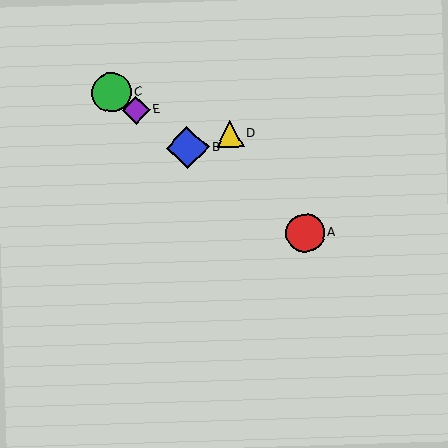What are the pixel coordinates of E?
Object E is at (136, 110).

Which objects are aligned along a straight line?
Objects A, B, C, E are aligned along a straight line.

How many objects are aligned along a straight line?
4 objects (A, B, C, E) are aligned along a straight line.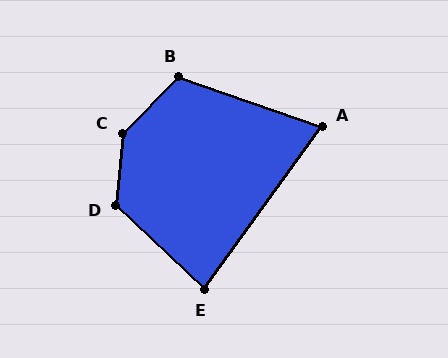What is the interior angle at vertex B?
Approximately 116 degrees (obtuse).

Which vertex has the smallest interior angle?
A, at approximately 73 degrees.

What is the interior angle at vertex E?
Approximately 83 degrees (acute).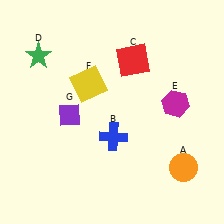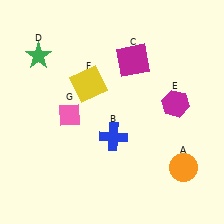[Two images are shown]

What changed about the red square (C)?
In Image 1, C is red. In Image 2, it changed to magenta.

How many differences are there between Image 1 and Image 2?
There are 2 differences between the two images.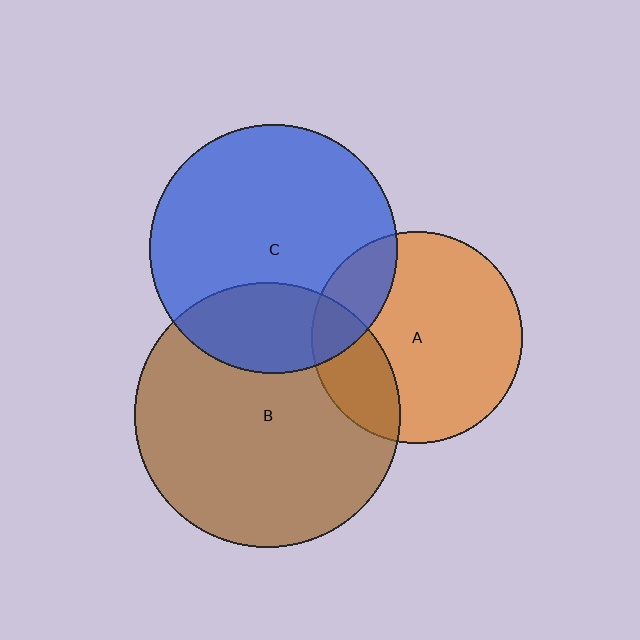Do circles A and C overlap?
Yes.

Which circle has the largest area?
Circle B (brown).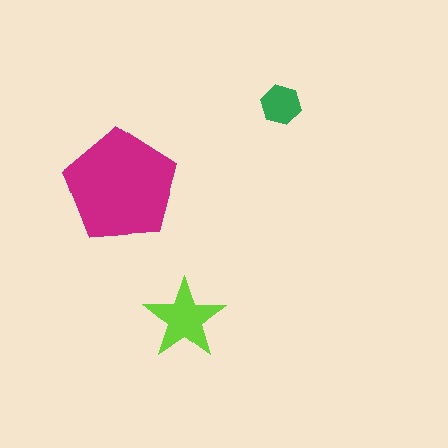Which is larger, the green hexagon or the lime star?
The lime star.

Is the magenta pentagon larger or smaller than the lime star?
Larger.